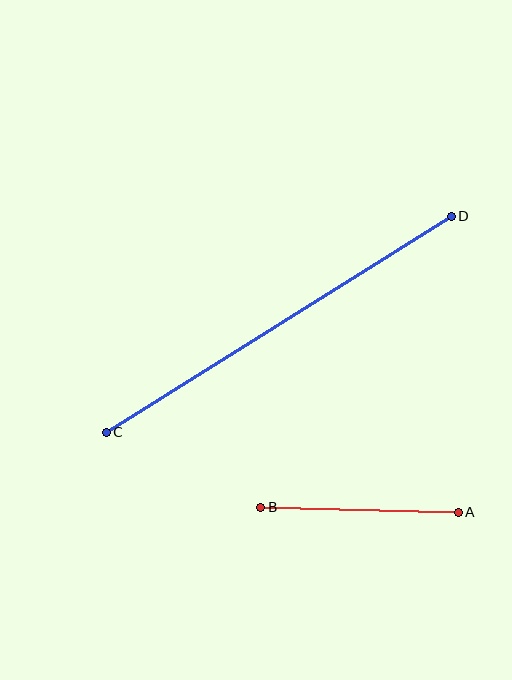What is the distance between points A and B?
The distance is approximately 198 pixels.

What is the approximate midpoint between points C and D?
The midpoint is at approximately (279, 324) pixels.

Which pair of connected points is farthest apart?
Points C and D are farthest apart.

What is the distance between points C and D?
The distance is approximately 407 pixels.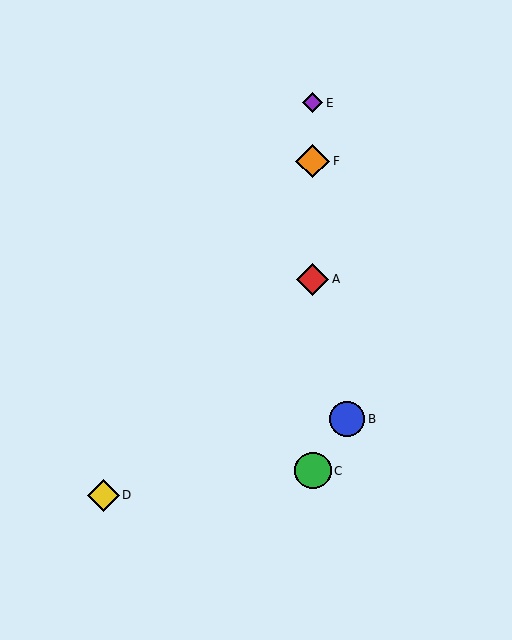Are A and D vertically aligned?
No, A is at x≈313 and D is at x≈103.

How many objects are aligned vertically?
4 objects (A, C, E, F) are aligned vertically.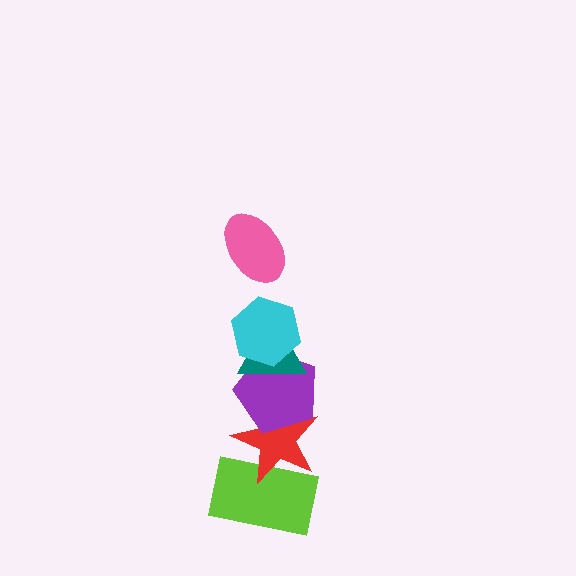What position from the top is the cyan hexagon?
The cyan hexagon is 2nd from the top.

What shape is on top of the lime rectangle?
The red star is on top of the lime rectangle.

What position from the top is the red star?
The red star is 5th from the top.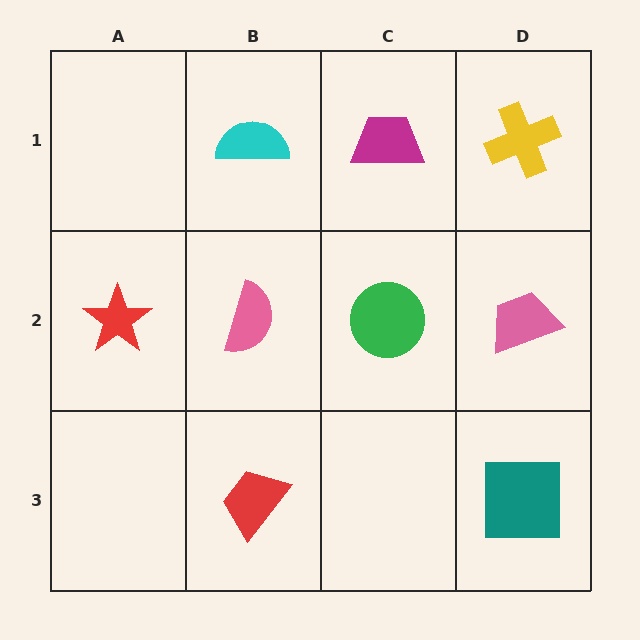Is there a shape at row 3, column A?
No, that cell is empty.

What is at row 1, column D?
A yellow cross.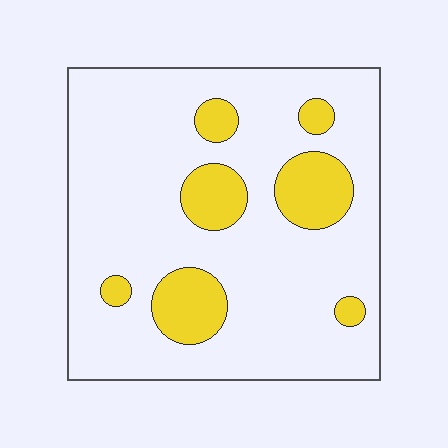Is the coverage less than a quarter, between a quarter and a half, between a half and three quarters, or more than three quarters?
Less than a quarter.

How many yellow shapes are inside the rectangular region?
7.